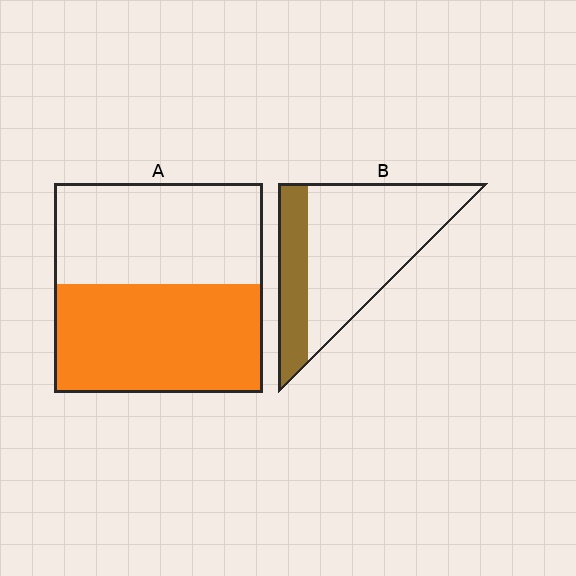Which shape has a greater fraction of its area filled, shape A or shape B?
Shape A.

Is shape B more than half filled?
No.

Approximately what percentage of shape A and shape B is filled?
A is approximately 50% and B is approximately 25%.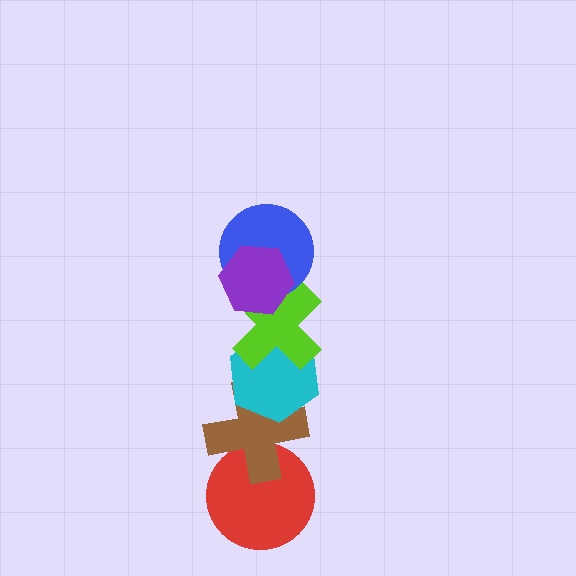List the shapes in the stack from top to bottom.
From top to bottom: the purple hexagon, the blue circle, the lime cross, the cyan hexagon, the brown cross, the red circle.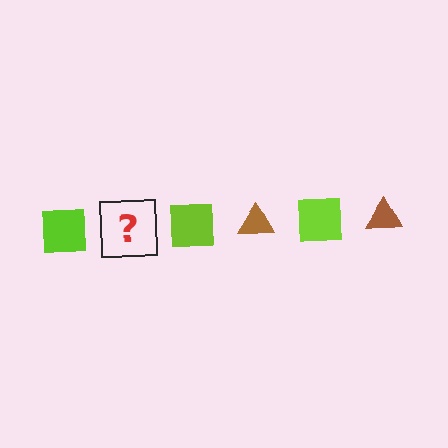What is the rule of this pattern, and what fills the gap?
The rule is that the pattern alternates between lime square and brown triangle. The gap should be filled with a brown triangle.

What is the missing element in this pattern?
The missing element is a brown triangle.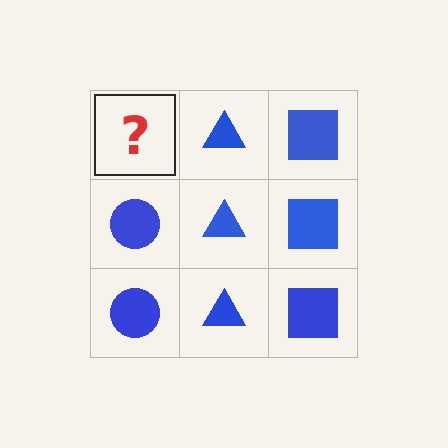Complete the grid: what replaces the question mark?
The question mark should be replaced with a blue circle.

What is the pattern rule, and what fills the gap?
The rule is that each column has a consistent shape. The gap should be filled with a blue circle.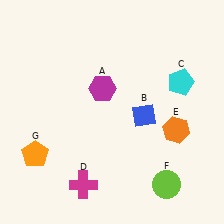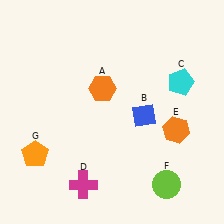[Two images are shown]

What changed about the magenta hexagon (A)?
In Image 1, A is magenta. In Image 2, it changed to orange.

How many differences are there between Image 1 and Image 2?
There is 1 difference between the two images.